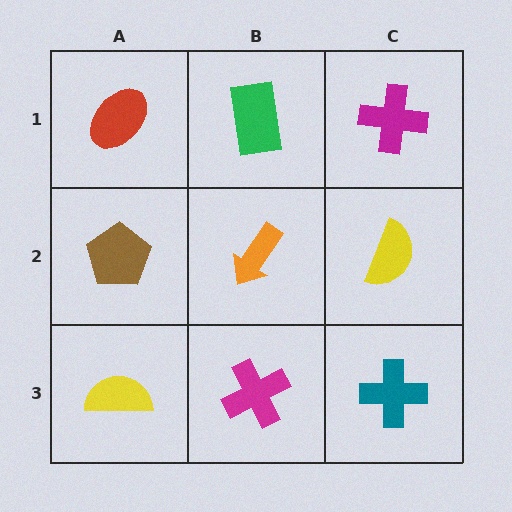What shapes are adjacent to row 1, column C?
A yellow semicircle (row 2, column C), a green rectangle (row 1, column B).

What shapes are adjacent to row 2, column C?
A magenta cross (row 1, column C), a teal cross (row 3, column C), an orange arrow (row 2, column B).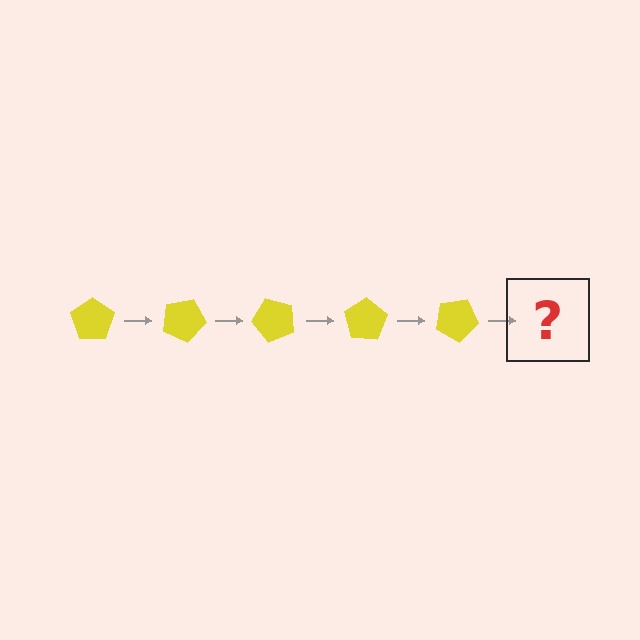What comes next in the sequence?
The next element should be a yellow pentagon rotated 125 degrees.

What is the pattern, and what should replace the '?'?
The pattern is that the pentagon rotates 25 degrees each step. The '?' should be a yellow pentagon rotated 125 degrees.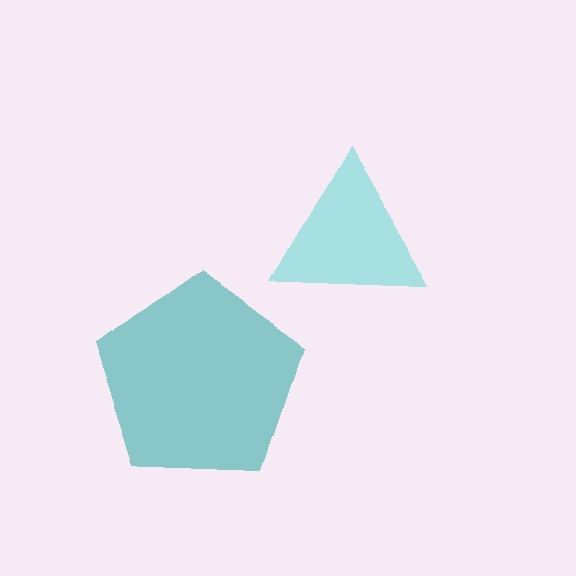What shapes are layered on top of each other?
The layered shapes are: a cyan triangle, a teal pentagon.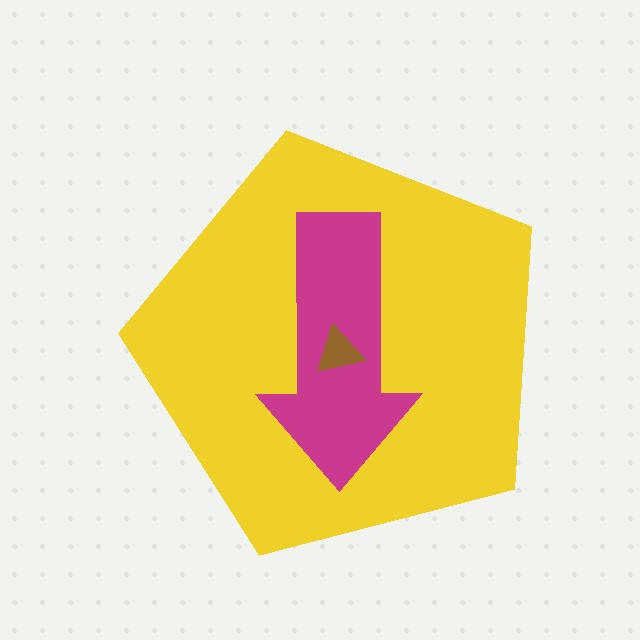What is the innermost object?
The brown triangle.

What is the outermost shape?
The yellow pentagon.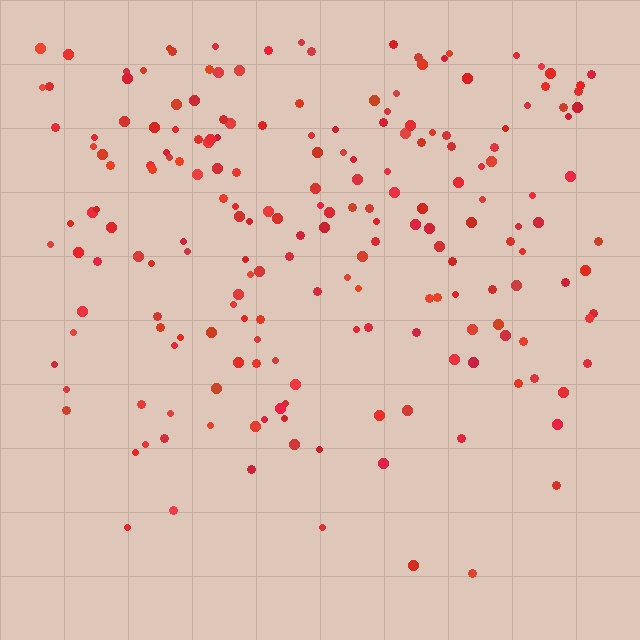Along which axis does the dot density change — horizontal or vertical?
Vertical.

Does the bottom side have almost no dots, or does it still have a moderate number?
Still a moderate number, just noticeably fewer than the top.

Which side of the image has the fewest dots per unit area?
The bottom.